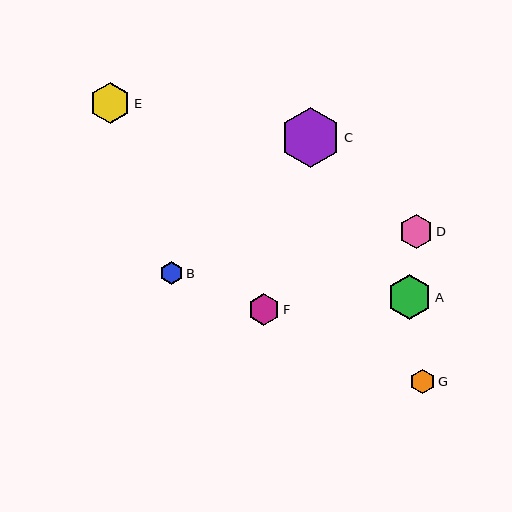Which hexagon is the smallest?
Hexagon B is the smallest with a size of approximately 23 pixels.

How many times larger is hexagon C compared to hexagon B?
Hexagon C is approximately 2.6 times the size of hexagon B.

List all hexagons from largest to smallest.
From largest to smallest: C, A, E, D, F, G, B.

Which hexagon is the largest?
Hexagon C is the largest with a size of approximately 60 pixels.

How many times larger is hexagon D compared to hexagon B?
Hexagon D is approximately 1.5 times the size of hexagon B.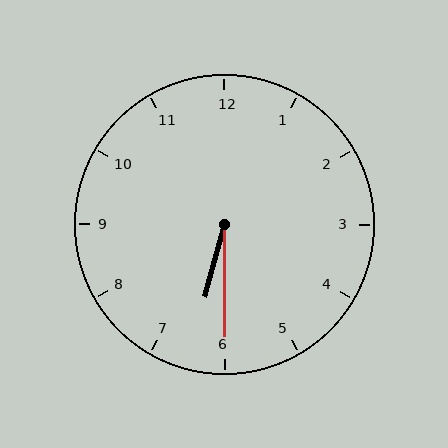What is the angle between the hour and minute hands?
Approximately 15 degrees.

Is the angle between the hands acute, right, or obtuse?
It is acute.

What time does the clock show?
6:30.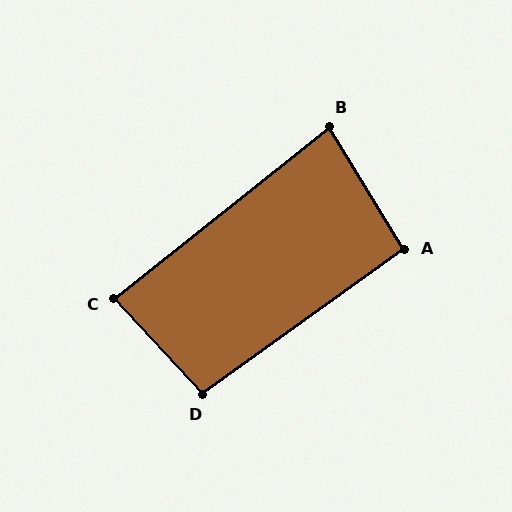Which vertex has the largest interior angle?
D, at approximately 97 degrees.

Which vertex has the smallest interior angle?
B, at approximately 83 degrees.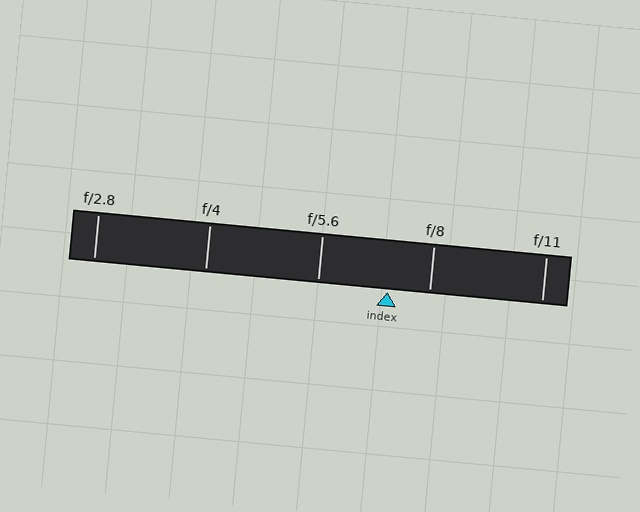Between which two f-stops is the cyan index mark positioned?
The index mark is between f/5.6 and f/8.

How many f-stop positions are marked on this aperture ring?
There are 5 f-stop positions marked.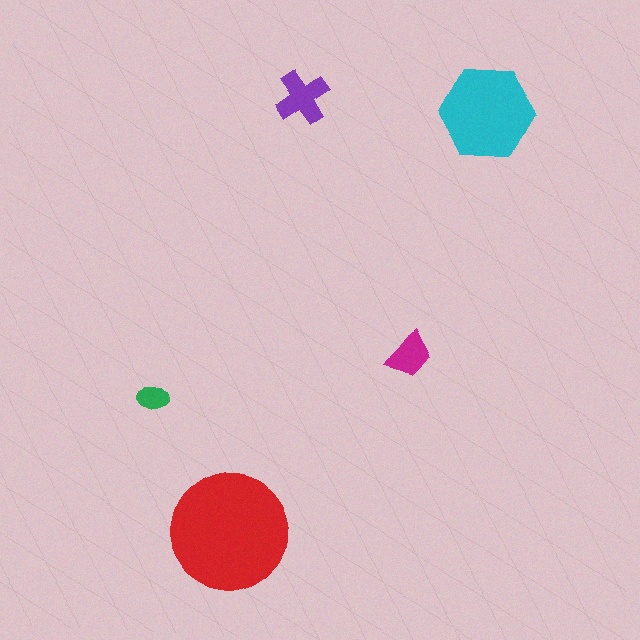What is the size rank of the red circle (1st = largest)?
1st.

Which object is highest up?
The purple cross is topmost.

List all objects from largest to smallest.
The red circle, the cyan hexagon, the purple cross, the magenta trapezoid, the green ellipse.